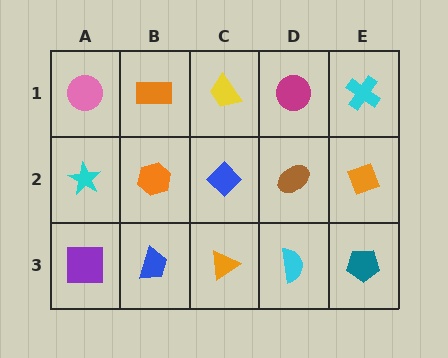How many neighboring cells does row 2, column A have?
3.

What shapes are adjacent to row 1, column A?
A cyan star (row 2, column A), an orange rectangle (row 1, column B).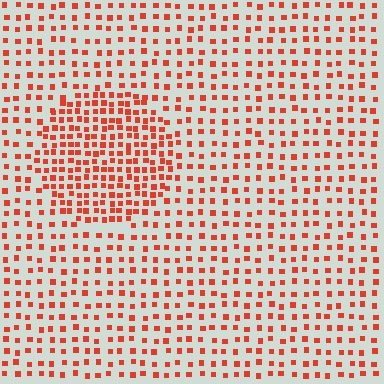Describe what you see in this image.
The image contains small red elements arranged at two different densities. A circle-shaped region is visible where the elements are more densely packed than the surrounding area.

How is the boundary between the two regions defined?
The boundary is defined by a change in element density (approximately 1.9x ratio). All elements are the same color, size, and shape.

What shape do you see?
I see a circle.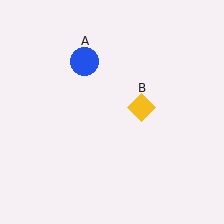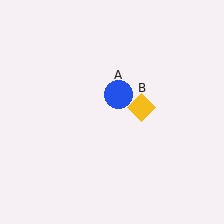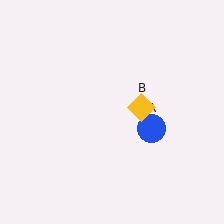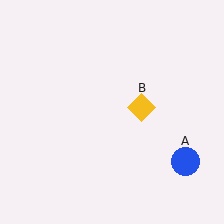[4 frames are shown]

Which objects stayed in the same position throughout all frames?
Yellow diamond (object B) remained stationary.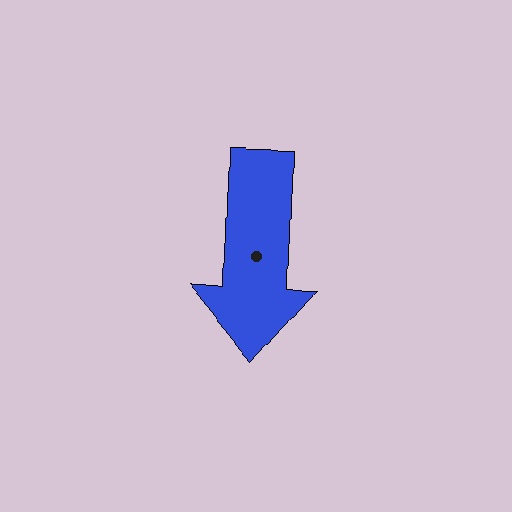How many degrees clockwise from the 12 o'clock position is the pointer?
Approximately 181 degrees.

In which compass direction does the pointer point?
South.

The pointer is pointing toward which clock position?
Roughly 6 o'clock.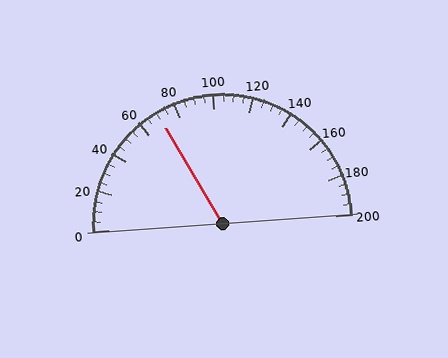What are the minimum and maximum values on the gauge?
The gauge ranges from 0 to 200.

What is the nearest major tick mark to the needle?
The nearest major tick mark is 80.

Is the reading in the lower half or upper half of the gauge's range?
The reading is in the lower half of the range (0 to 200).